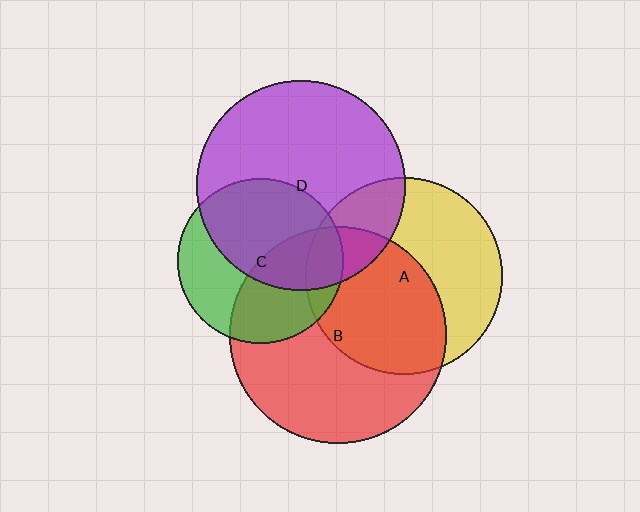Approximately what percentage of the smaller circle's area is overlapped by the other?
Approximately 55%.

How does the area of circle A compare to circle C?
Approximately 1.4 times.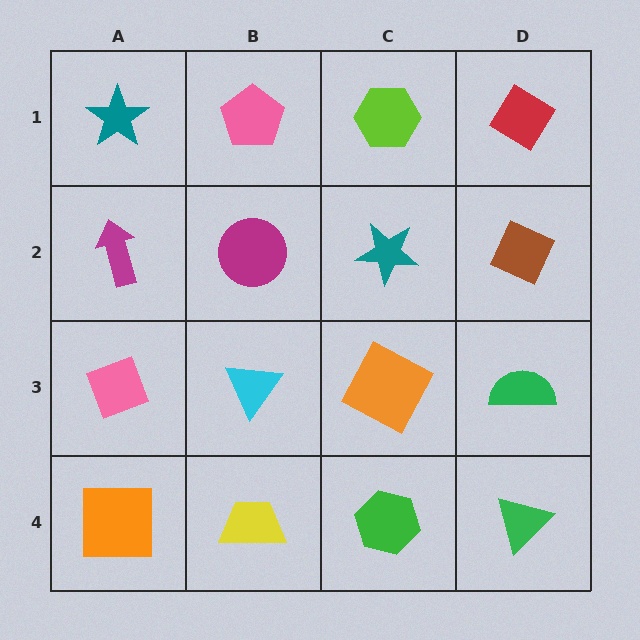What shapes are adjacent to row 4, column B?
A cyan triangle (row 3, column B), an orange square (row 4, column A), a green hexagon (row 4, column C).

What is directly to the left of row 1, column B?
A teal star.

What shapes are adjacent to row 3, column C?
A teal star (row 2, column C), a green hexagon (row 4, column C), a cyan triangle (row 3, column B), a green semicircle (row 3, column D).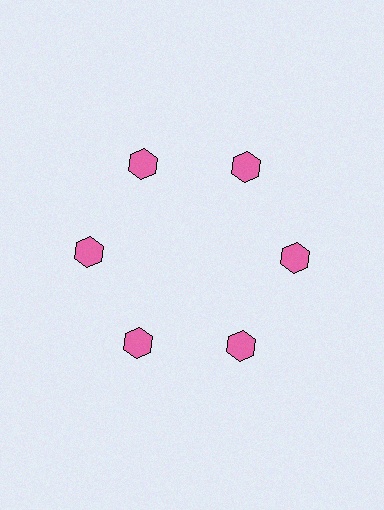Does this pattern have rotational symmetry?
Yes, this pattern has 6-fold rotational symmetry. It looks the same after rotating 60 degrees around the center.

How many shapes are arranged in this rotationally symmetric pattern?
There are 6 shapes, arranged in 6 groups of 1.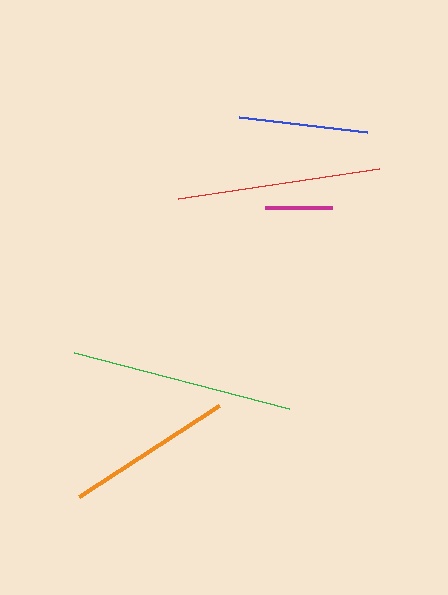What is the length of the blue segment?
The blue segment is approximately 129 pixels long.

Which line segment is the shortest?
The magenta line is the shortest at approximately 67 pixels.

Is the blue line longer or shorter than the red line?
The red line is longer than the blue line.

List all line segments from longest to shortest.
From longest to shortest: green, red, orange, blue, magenta.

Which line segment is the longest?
The green line is the longest at approximately 223 pixels.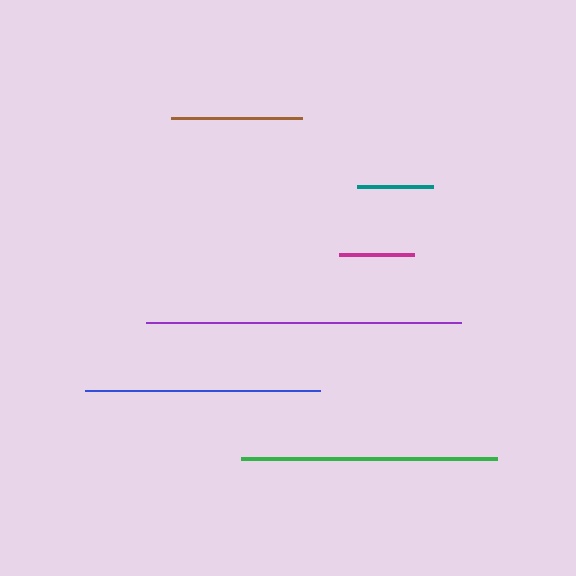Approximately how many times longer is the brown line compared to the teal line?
The brown line is approximately 1.7 times the length of the teal line.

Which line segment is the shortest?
The magenta line is the shortest at approximately 75 pixels.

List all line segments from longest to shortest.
From longest to shortest: purple, green, blue, brown, teal, magenta.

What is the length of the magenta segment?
The magenta segment is approximately 75 pixels long.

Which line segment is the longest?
The purple line is the longest at approximately 315 pixels.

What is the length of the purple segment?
The purple segment is approximately 315 pixels long.